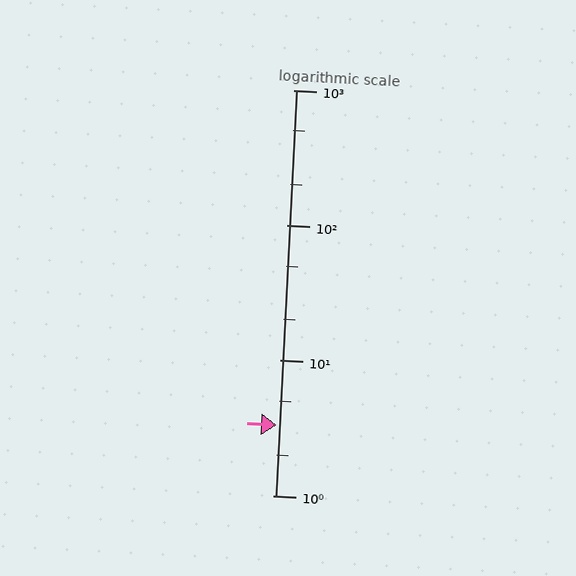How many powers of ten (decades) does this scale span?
The scale spans 3 decades, from 1 to 1000.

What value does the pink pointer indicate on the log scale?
The pointer indicates approximately 3.3.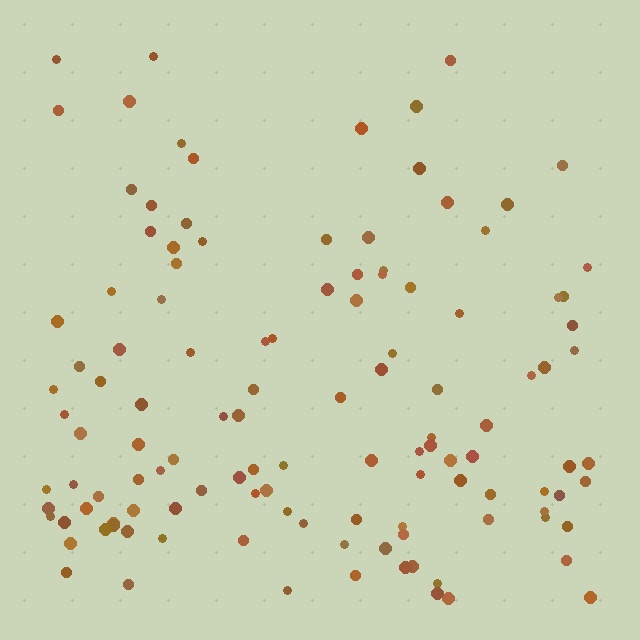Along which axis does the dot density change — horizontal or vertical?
Vertical.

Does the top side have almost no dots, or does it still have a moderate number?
Still a moderate number, just noticeably fewer than the bottom.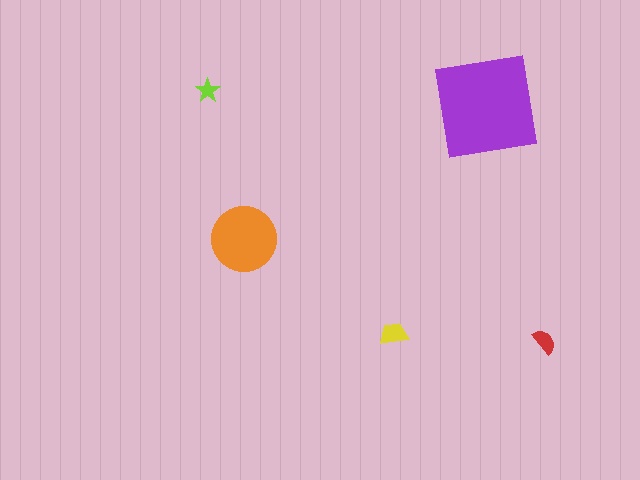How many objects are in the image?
There are 5 objects in the image.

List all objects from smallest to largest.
The lime star, the red semicircle, the yellow trapezoid, the orange circle, the purple square.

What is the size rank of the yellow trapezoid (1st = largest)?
3rd.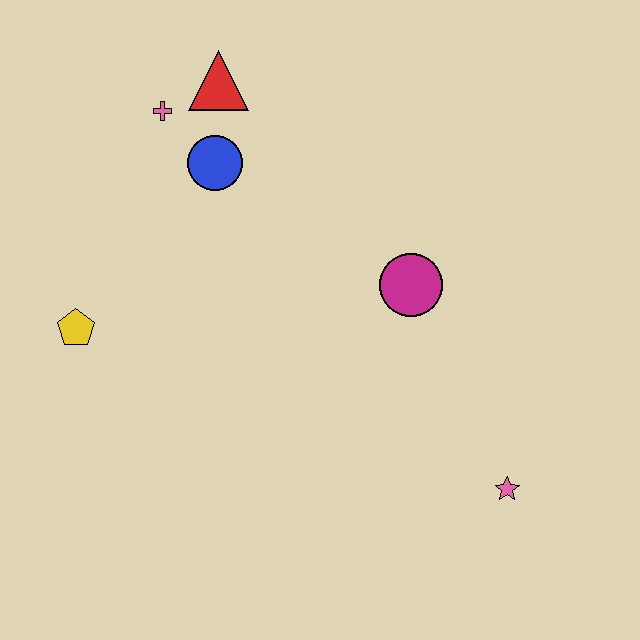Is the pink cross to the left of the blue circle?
Yes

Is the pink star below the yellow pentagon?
Yes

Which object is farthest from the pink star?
The pink cross is farthest from the pink star.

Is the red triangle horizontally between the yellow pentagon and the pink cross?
No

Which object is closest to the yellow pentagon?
The blue circle is closest to the yellow pentagon.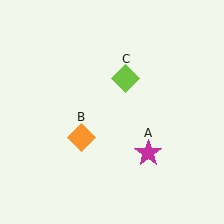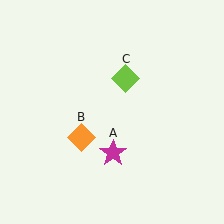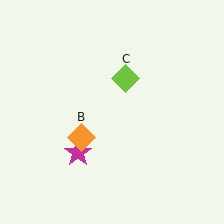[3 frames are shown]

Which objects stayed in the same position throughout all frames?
Orange diamond (object B) and lime diamond (object C) remained stationary.